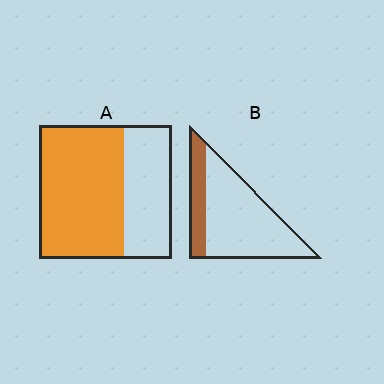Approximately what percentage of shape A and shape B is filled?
A is approximately 65% and B is approximately 25%.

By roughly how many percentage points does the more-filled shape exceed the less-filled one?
By roughly 40 percentage points (A over B).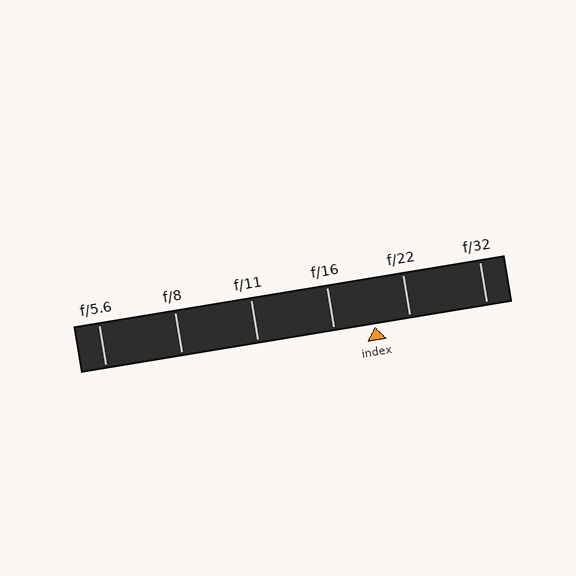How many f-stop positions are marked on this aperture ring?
There are 6 f-stop positions marked.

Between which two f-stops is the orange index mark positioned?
The index mark is between f/16 and f/22.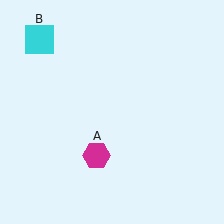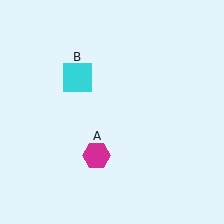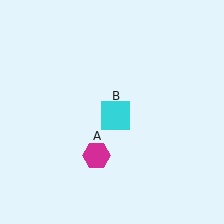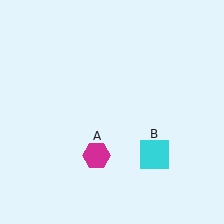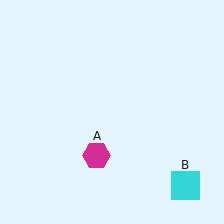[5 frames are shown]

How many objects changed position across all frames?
1 object changed position: cyan square (object B).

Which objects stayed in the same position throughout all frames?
Magenta hexagon (object A) remained stationary.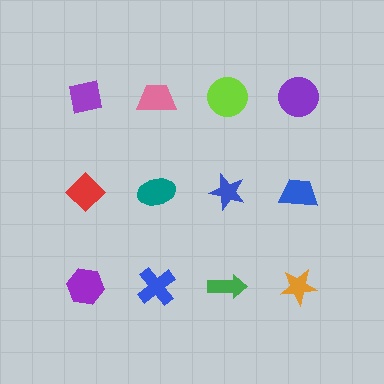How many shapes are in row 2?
4 shapes.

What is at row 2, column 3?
A blue star.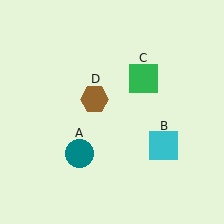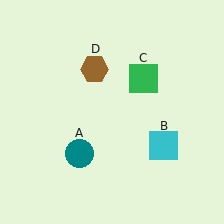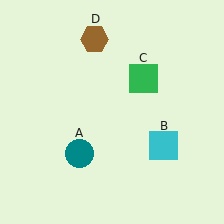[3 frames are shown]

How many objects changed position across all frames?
1 object changed position: brown hexagon (object D).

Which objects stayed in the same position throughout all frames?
Teal circle (object A) and cyan square (object B) and green square (object C) remained stationary.